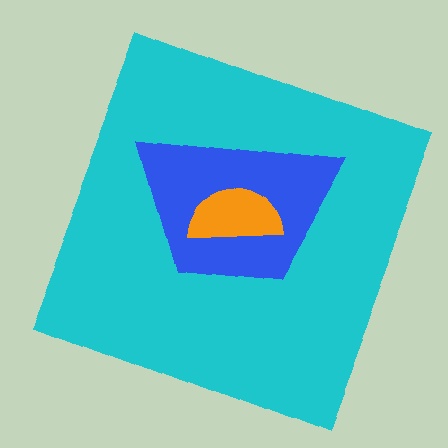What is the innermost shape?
The orange semicircle.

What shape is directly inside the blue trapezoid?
The orange semicircle.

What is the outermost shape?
The cyan square.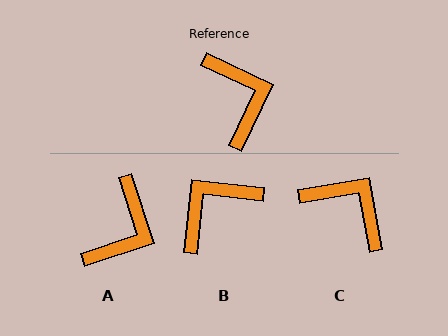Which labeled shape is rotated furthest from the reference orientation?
B, about 109 degrees away.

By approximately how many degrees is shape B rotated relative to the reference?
Approximately 109 degrees counter-clockwise.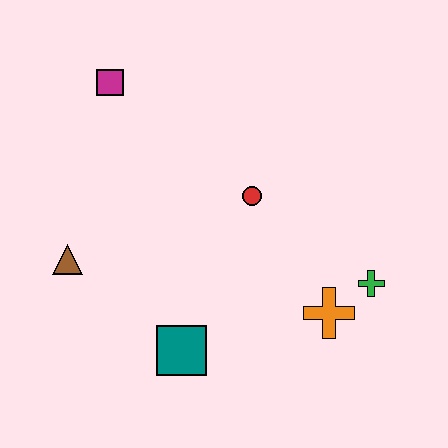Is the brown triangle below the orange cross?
No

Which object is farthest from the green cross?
The magenta square is farthest from the green cross.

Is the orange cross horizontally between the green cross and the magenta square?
Yes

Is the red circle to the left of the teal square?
No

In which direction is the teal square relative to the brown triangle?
The teal square is to the right of the brown triangle.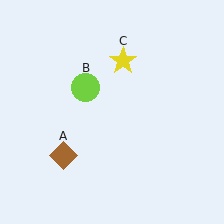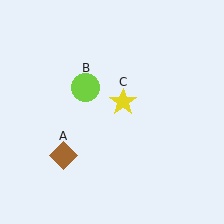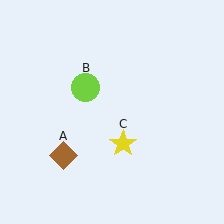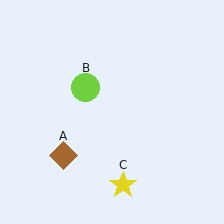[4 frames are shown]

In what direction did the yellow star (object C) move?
The yellow star (object C) moved down.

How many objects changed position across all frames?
1 object changed position: yellow star (object C).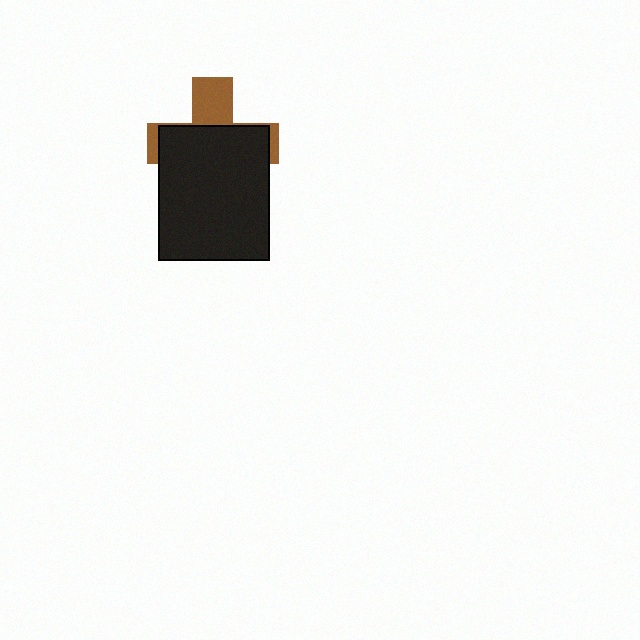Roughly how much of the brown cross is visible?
A small part of it is visible (roughly 32%).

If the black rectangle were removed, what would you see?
You would see the complete brown cross.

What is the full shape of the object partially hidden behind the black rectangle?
The partially hidden object is a brown cross.